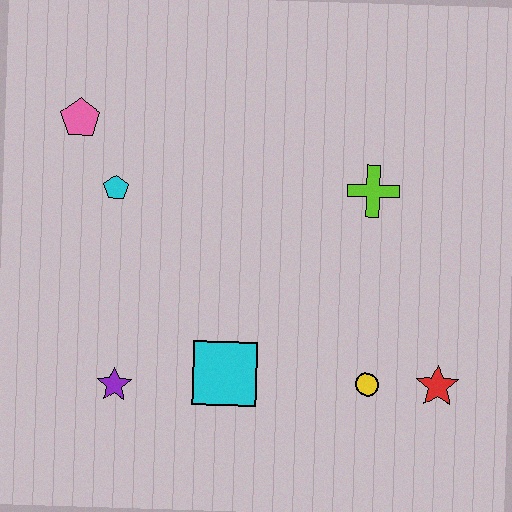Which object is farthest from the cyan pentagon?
The red star is farthest from the cyan pentagon.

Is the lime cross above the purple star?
Yes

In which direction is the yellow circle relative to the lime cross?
The yellow circle is below the lime cross.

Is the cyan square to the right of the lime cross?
No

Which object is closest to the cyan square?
The purple star is closest to the cyan square.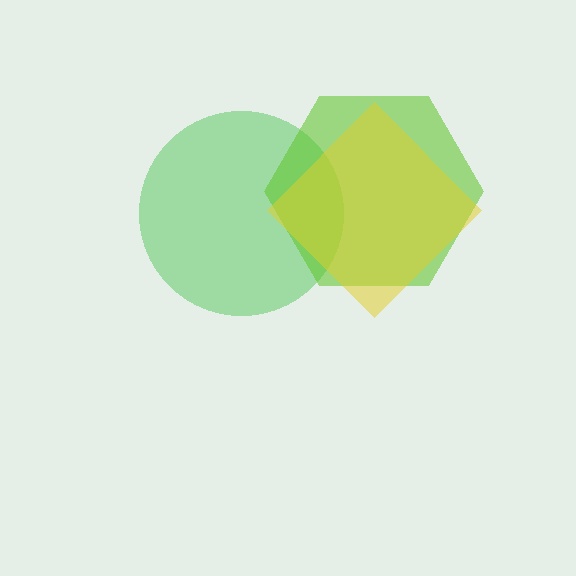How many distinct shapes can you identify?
There are 3 distinct shapes: a green circle, a lime hexagon, a yellow diamond.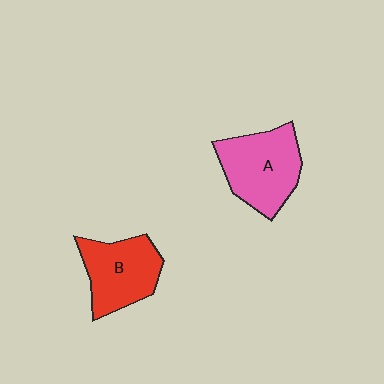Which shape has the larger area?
Shape A (pink).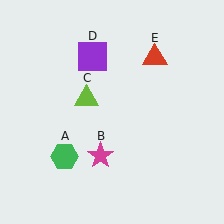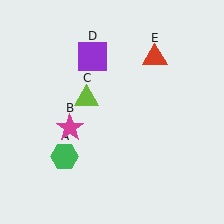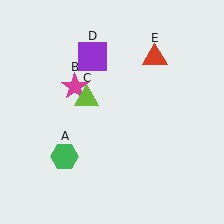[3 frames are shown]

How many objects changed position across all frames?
1 object changed position: magenta star (object B).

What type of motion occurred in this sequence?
The magenta star (object B) rotated clockwise around the center of the scene.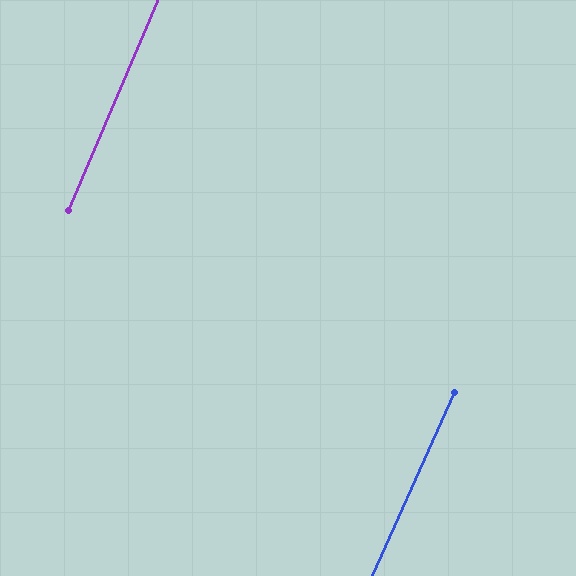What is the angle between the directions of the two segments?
Approximately 1 degree.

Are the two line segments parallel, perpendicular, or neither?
Parallel — their directions differ by only 0.9°.